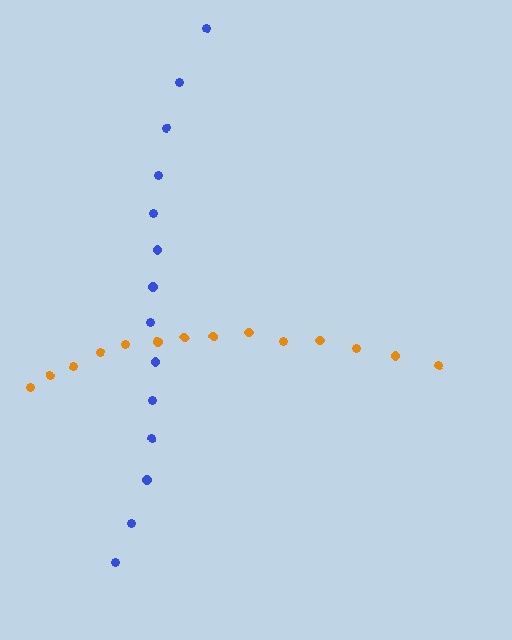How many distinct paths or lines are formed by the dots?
There are 2 distinct paths.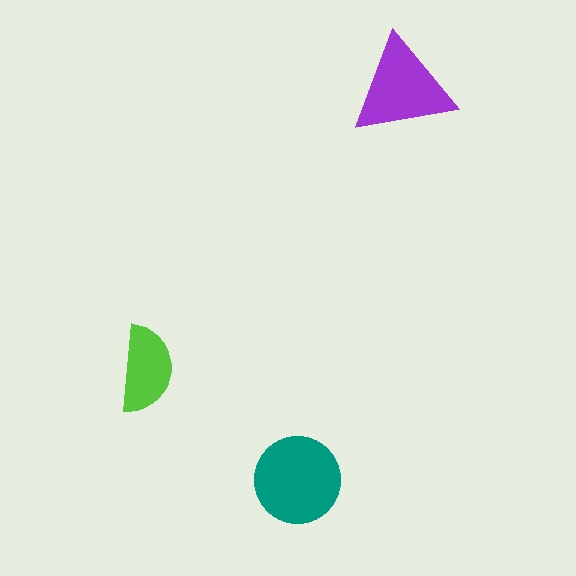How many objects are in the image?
There are 3 objects in the image.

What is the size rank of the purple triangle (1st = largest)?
2nd.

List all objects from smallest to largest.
The lime semicircle, the purple triangle, the teal circle.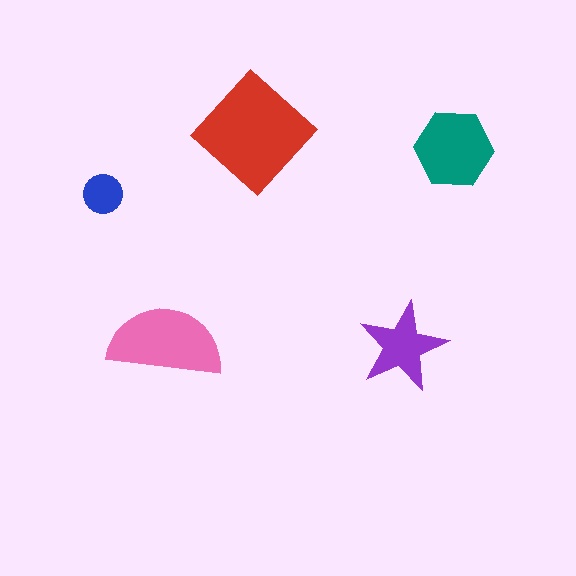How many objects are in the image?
There are 5 objects in the image.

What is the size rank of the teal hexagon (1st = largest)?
3rd.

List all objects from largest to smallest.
The red diamond, the pink semicircle, the teal hexagon, the purple star, the blue circle.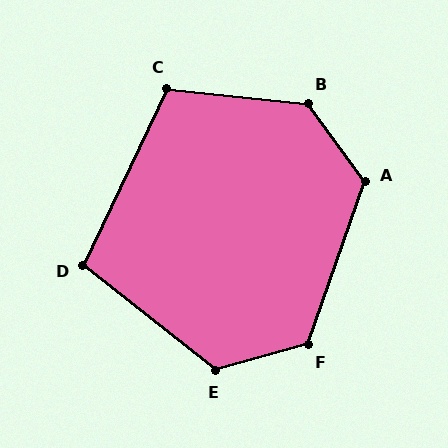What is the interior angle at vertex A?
Approximately 125 degrees (obtuse).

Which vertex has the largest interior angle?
B, at approximately 132 degrees.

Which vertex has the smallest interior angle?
D, at approximately 103 degrees.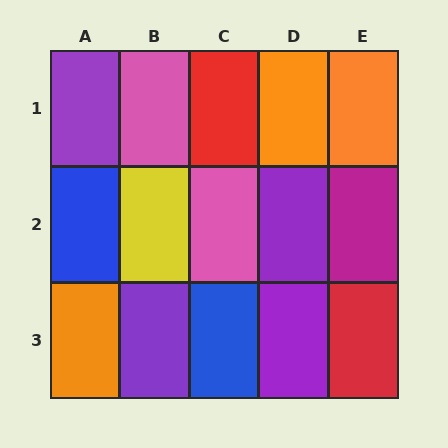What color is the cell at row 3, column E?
Red.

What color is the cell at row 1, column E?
Orange.